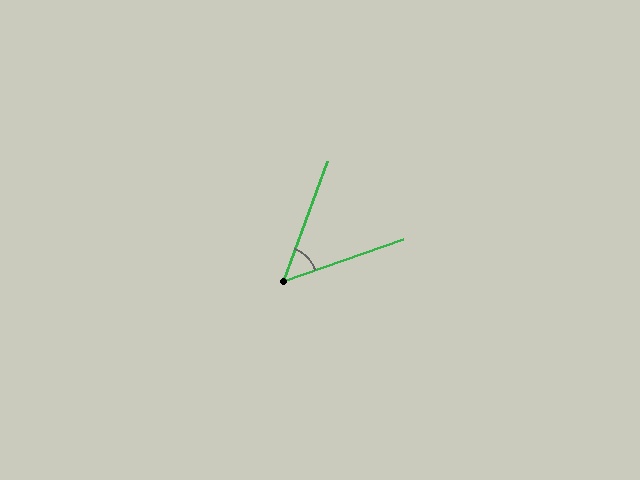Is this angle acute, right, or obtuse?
It is acute.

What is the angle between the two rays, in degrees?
Approximately 50 degrees.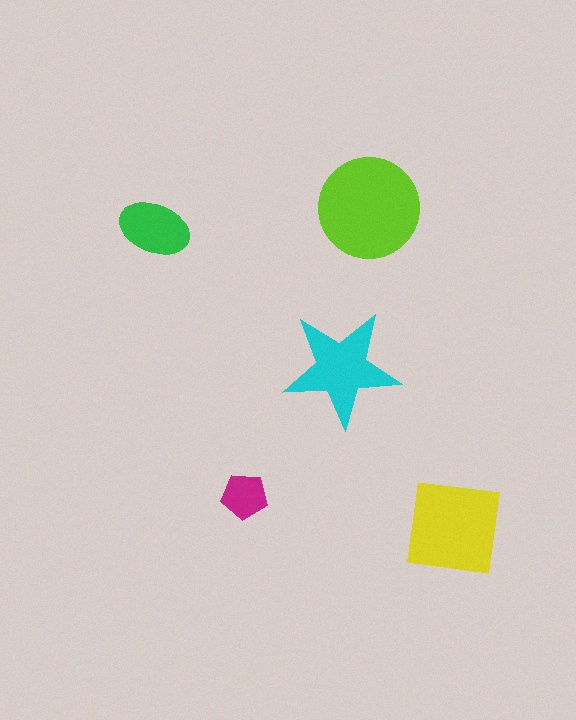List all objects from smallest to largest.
The magenta pentagon, the green ellipse, the cyan star, the yellow square, the lime circle.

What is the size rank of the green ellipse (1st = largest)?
4th.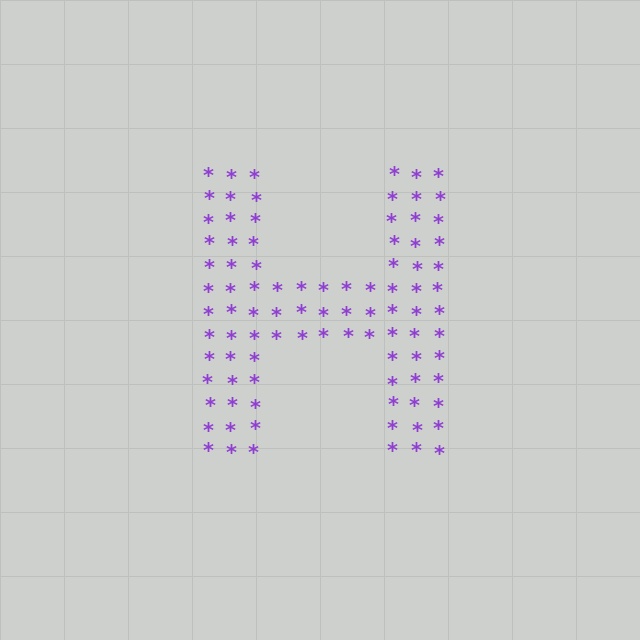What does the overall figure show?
The overall figure shows the letter H.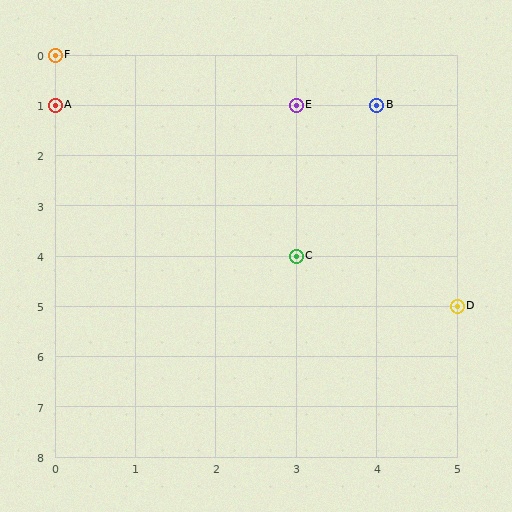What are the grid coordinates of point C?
Point C is at grid coordinates (3, 4).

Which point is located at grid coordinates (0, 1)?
Point A is at (0, 1).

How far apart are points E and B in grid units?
Points E and B are 1 column apart.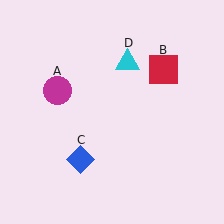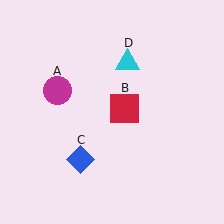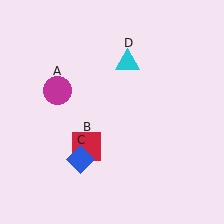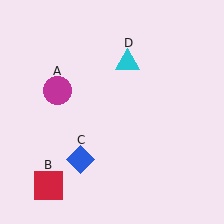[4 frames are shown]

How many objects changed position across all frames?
1 object changed position: red square (object B).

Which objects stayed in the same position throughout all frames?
Magenta circle (object A) and blue diamond (object C) and cyan triangle (object D) remained stationary.